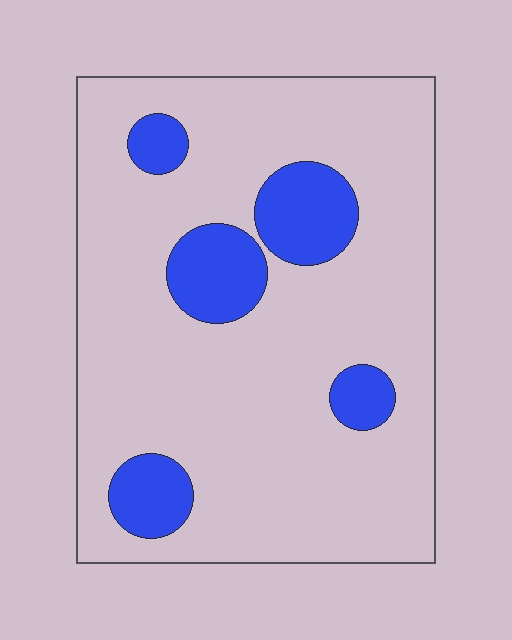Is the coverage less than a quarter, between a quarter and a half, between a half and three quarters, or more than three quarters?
Less than a quarter.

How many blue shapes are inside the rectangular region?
5.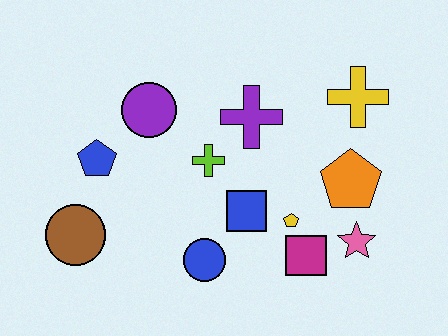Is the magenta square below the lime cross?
Yes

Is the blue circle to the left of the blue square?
Yes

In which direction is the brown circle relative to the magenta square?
The brown circle is to the left of the magenta square.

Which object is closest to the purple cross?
The lime cross is closest to the purple cross.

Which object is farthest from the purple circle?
The pink star is farthest from the purple circle.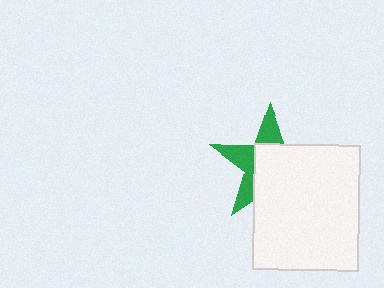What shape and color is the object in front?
The object in front is a white rectangle.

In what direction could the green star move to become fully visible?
The green star could move toward the upper-left. That would shift it out from behind the white rectangle entirely.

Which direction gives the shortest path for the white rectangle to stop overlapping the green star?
Moving toward the lower-right gives the shortest separation.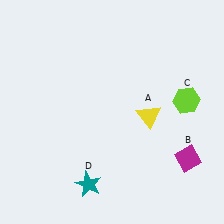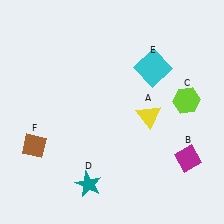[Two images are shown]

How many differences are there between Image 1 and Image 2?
There are 2 differences between the two images.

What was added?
A cyan square (E), a brown diamond (F) were added in Image 2.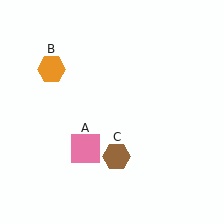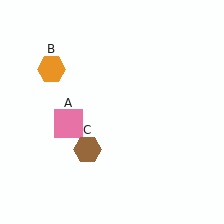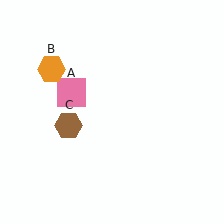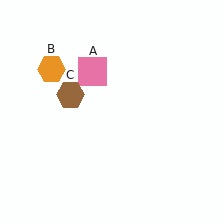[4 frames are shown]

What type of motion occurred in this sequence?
The pink square (object A), brown hexagon (object C) rotated clockwise around the center of the scene.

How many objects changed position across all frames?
2 objects changed position: pink square (object A), brown hexagon (object C).